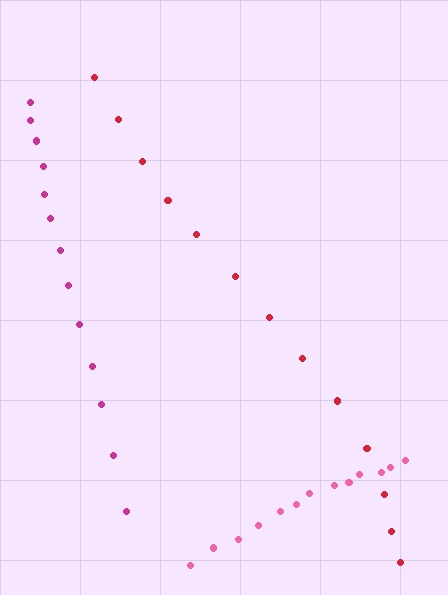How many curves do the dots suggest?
There are 3 distinct paths.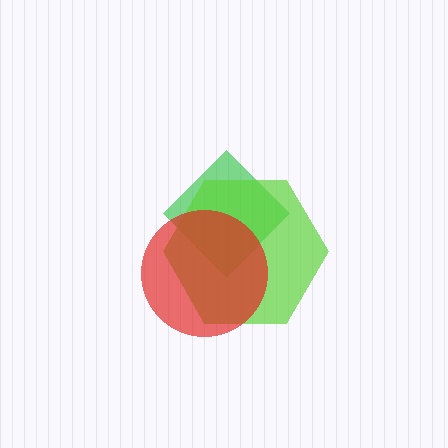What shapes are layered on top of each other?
The layered shapes are: a green diamond, a lime hexagon, a red circle.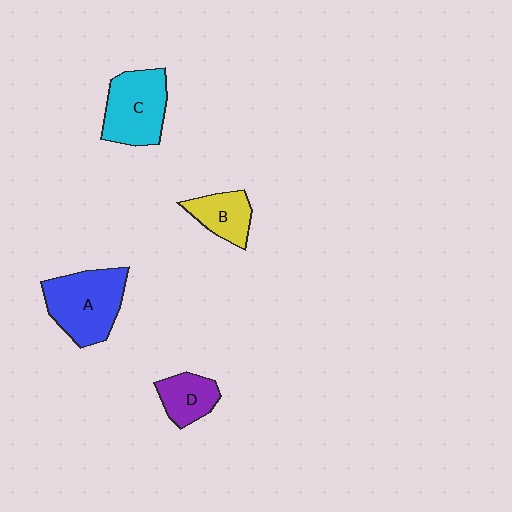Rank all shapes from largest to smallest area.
From largest to smallest: A (blue), C (cyan), B (yellow), D (purple).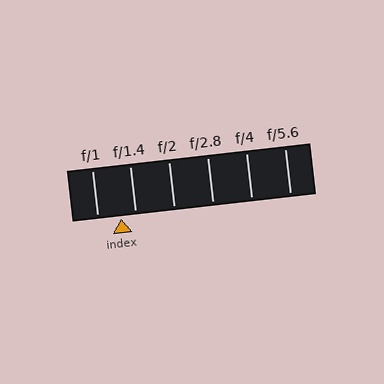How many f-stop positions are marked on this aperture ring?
There are 6 f-stop positions marked.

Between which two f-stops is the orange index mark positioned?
The index mark is between f/1 and f/1.4.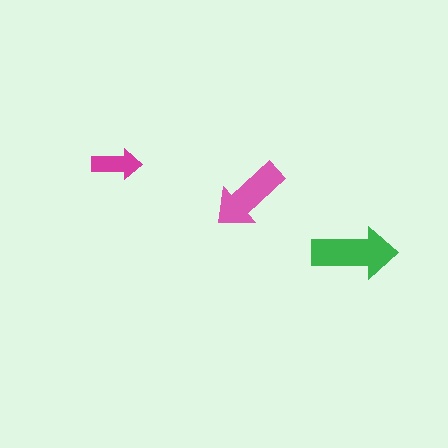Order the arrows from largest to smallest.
the green one, the pink one, the magenta one.